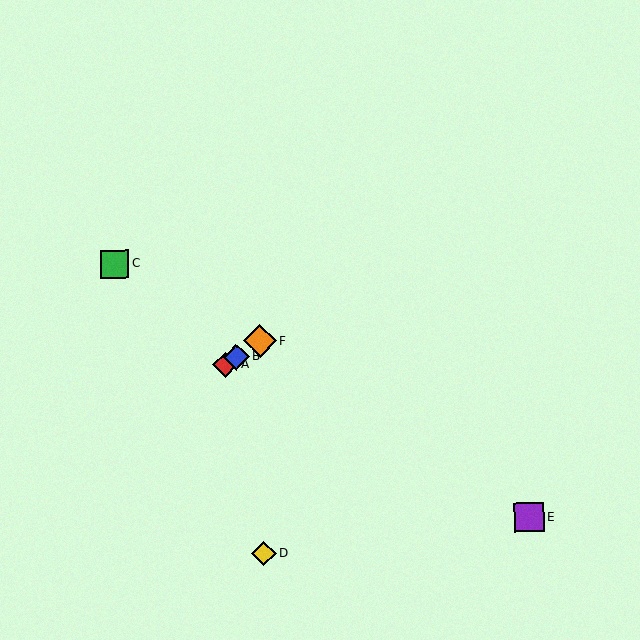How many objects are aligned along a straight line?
3 objects (A, B, F) are aligned along a straight line.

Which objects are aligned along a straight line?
Objects A, B, F are aligned along a straight line.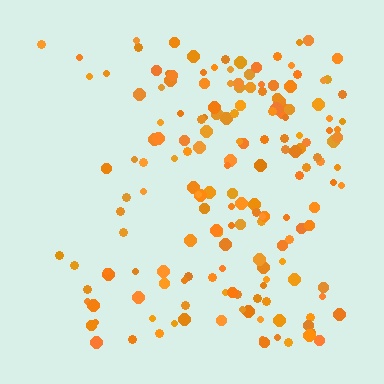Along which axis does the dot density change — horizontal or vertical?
Horizontal.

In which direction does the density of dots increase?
From left to right, with the right side densest.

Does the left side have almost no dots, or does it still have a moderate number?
Still a moderate number, just noticeably fewer than the right.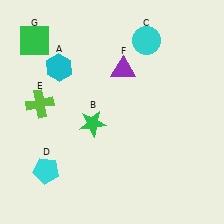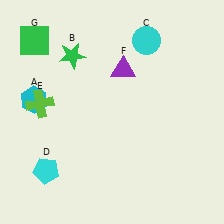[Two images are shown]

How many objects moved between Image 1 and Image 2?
2 objects moved between the two images.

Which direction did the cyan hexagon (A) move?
The cyan hexagon (A) moved down.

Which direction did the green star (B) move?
The green star (B) moved up.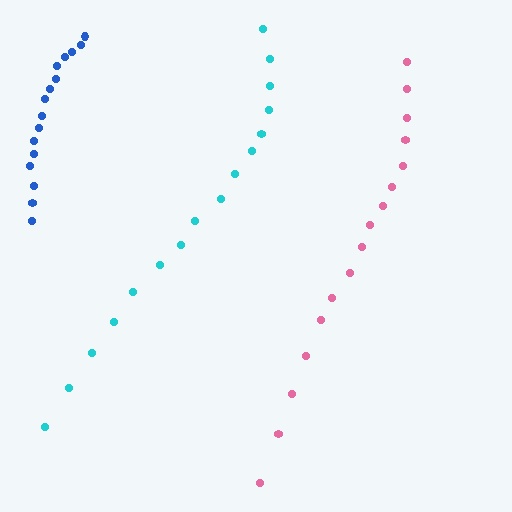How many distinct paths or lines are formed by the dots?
There are 3 distinct paths.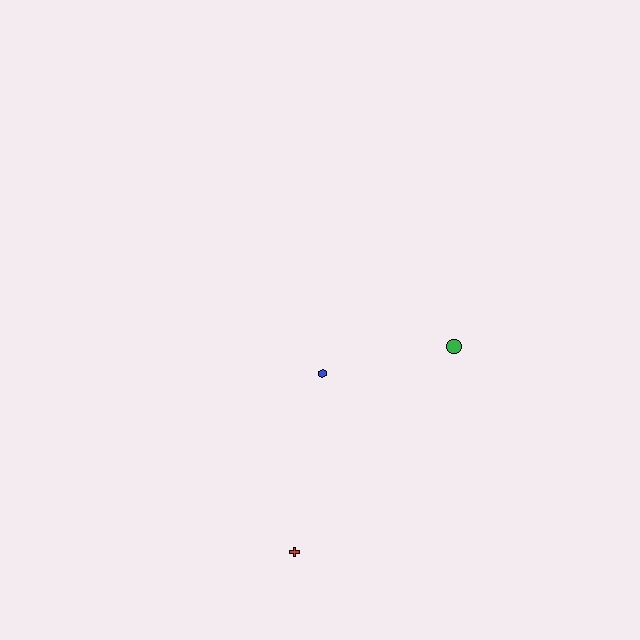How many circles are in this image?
There is 1 circle.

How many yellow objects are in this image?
There are no yellow objects.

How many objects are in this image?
There are 3 objects.